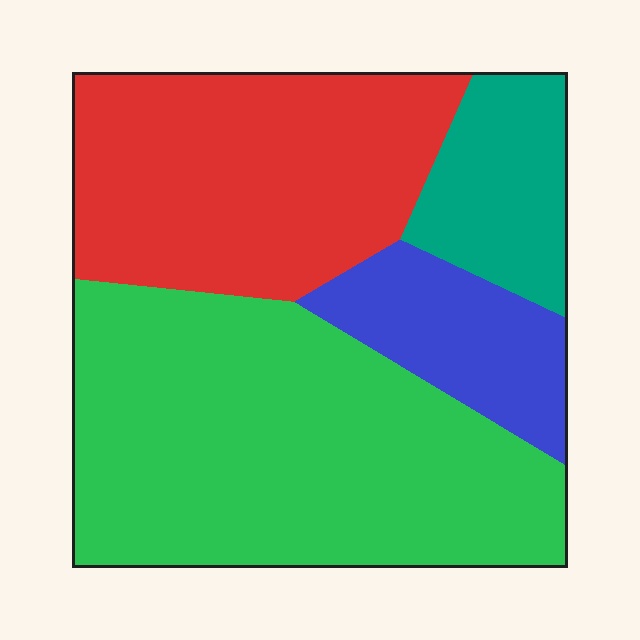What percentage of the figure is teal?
Teal takes up less than a quarter of the figure.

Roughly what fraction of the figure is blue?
Blue takes up about one eighth (1/8) of the figure.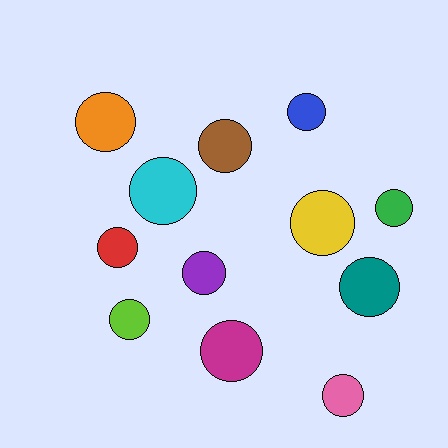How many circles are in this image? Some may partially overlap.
There are 12 circles.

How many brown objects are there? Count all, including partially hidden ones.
There is 1 brown object.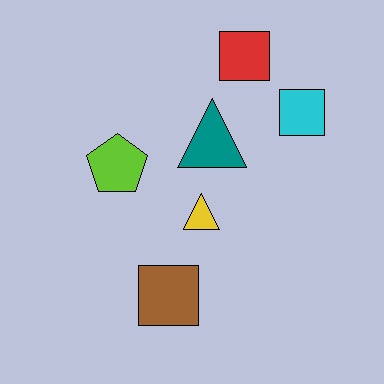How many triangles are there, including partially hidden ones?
There are 2 triangles.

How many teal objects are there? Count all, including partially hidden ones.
There is 1 teal object.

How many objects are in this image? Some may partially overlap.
There are 6 objects.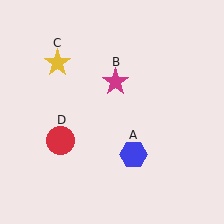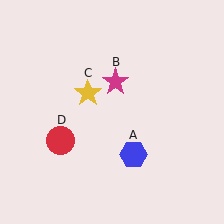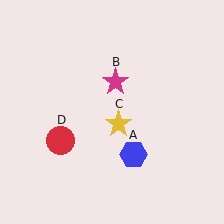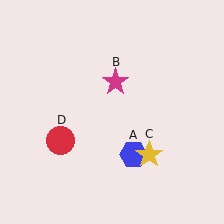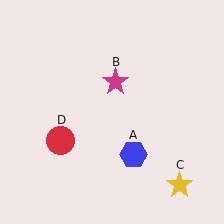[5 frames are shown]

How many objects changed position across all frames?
1 object changed position: yellow star (object C).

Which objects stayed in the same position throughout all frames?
Blue hexagon (object A) and magenta star (object B) and red circle (object D) remained stationary.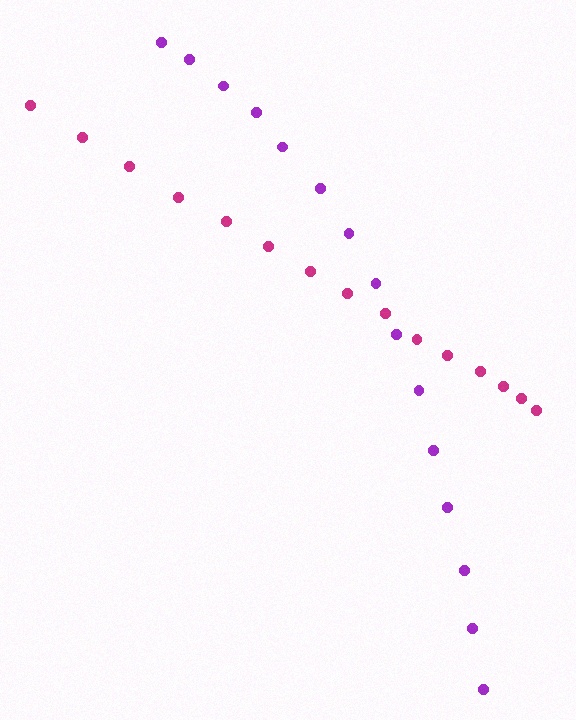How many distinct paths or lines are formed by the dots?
There are 2 distinct paths.